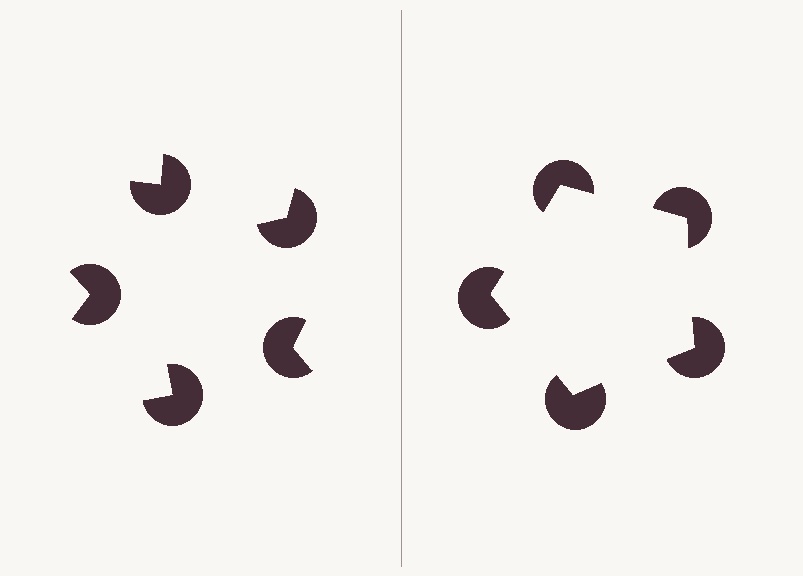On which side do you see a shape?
An illusory pentagon appears on the right side. On the left side the wedge cuts are rotated, so no coherent shape forms.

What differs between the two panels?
The pac-man discs are positioned identically on both sides; only the wedge orientations differ. On the right they align to a pentagon; on the left they are misaligned.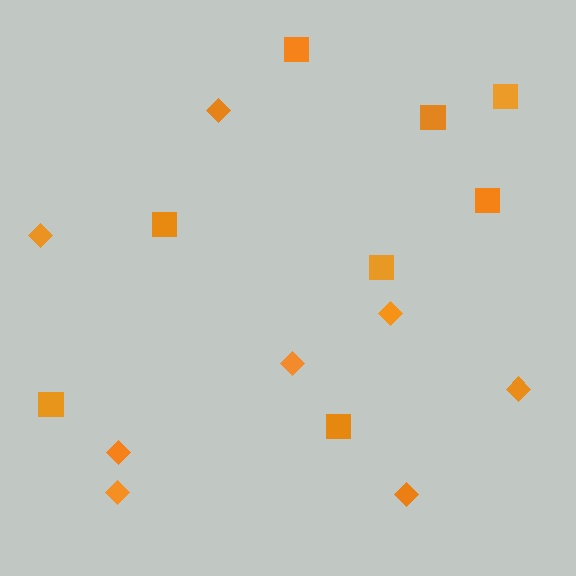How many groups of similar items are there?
There are 2 groups: one group of squares (8) and one group of diamonds (8).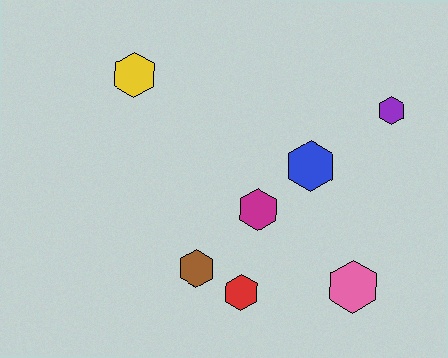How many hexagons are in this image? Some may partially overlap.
There are 7 hexagons.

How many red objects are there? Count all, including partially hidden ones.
There is 1 red object.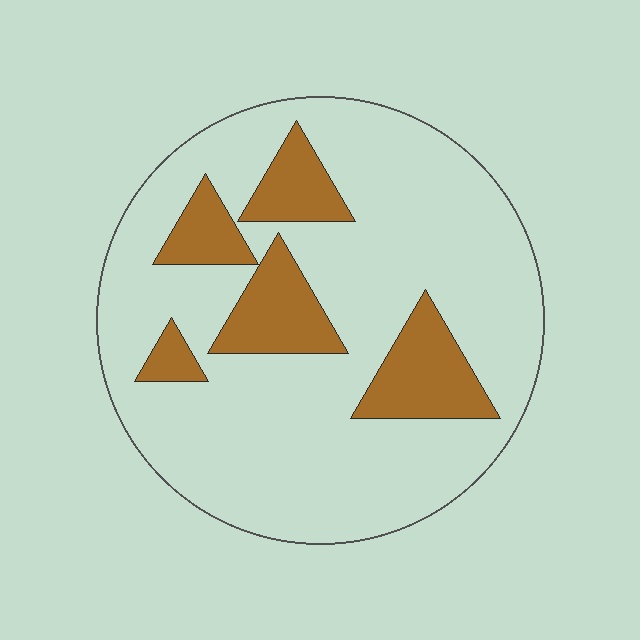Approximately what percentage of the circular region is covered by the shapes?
Approximately 20%.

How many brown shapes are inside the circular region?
5.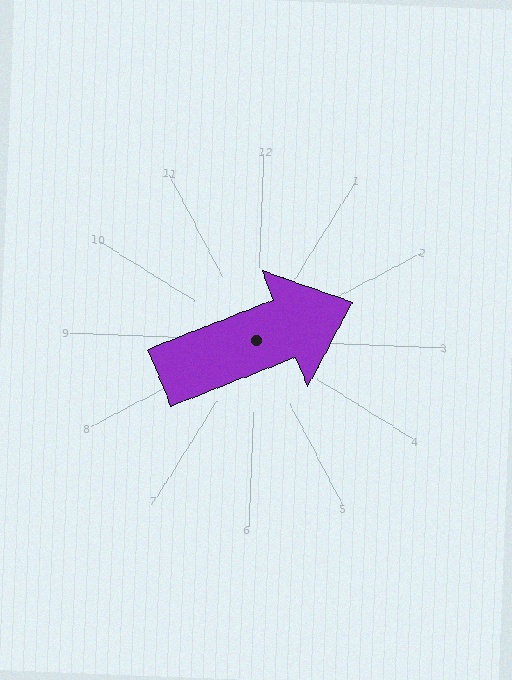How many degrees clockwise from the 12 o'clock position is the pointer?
Approximately 66 degrees.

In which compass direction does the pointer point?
Northeast.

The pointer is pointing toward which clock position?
Roughly 2 o'clock.